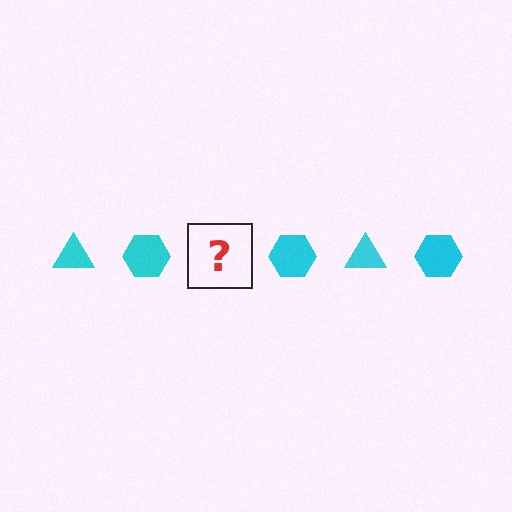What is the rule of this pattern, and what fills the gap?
The rule is that the pattern cycles through triangle, hexagon shapes in cyan. The gap should be filled with a cyan triangle.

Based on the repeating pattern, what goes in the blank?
The blank should be a cyan triangle.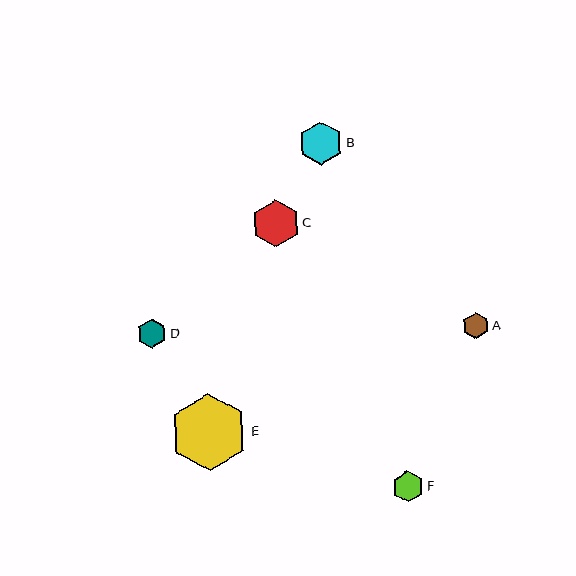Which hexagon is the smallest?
Hexagon A is the smallest with a size of approximately 26 pixels.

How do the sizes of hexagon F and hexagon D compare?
Hexagon F and hexagon D are approximately the same size.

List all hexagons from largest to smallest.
From largest to smallest: E, C, B, F, D, A.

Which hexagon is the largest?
Hexagon E is the largest with a size of approximately 77 pixels.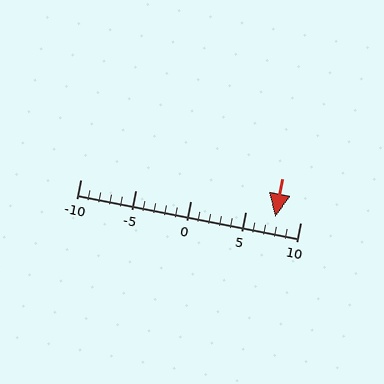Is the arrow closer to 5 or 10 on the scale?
The arrow is closer to 10.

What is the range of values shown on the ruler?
The ruler shows values from -10 to 10.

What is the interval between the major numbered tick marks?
The major tick marks are spaced 5 units apart.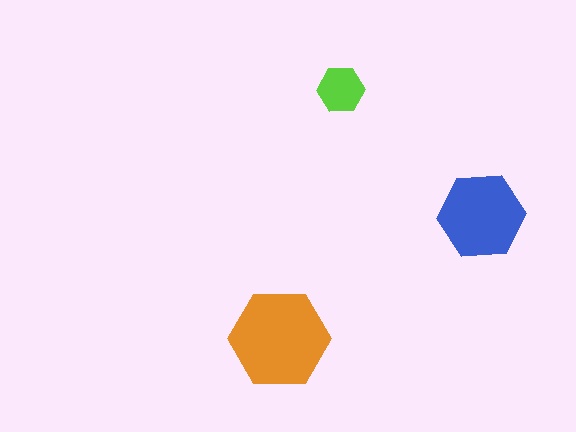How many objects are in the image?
There are 3 objects in the image.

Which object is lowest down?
The orange hexagon is bottommost.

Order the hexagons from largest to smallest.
the orange one, the blue one, the lime one.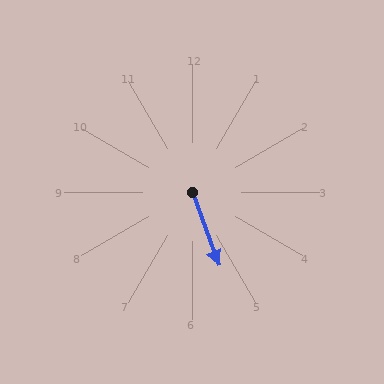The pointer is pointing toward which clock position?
Roughly 5 o'clock.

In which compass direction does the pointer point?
South.